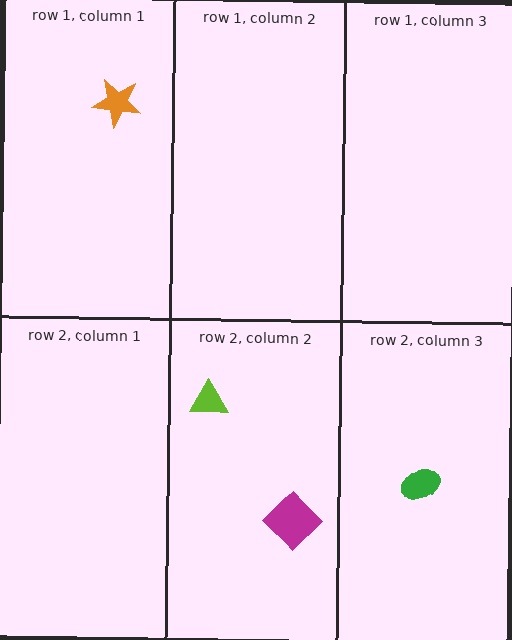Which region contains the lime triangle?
The row 2, column 2 region.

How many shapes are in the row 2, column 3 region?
1.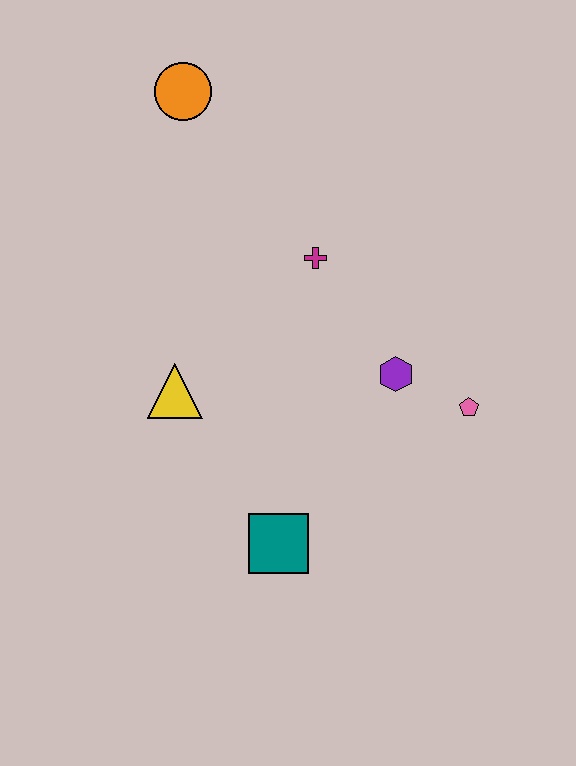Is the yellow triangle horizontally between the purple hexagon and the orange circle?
No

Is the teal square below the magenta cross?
Yes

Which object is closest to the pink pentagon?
The purple hexagon is closest to the pink pentagon.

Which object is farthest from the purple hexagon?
The orange circle is farthest from the purple hexagon.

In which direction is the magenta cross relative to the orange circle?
The magenta cross is below the orange circle.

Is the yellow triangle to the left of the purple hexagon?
Yes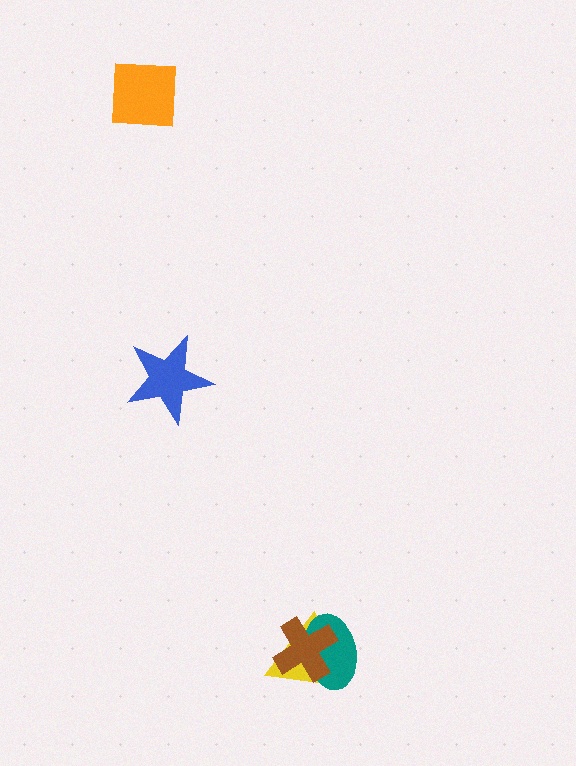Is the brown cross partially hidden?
No, no other shape covers it.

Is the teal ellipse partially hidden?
Yes, it is partially covered by another shape.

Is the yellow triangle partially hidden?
Yes, it is partially covered by another shape.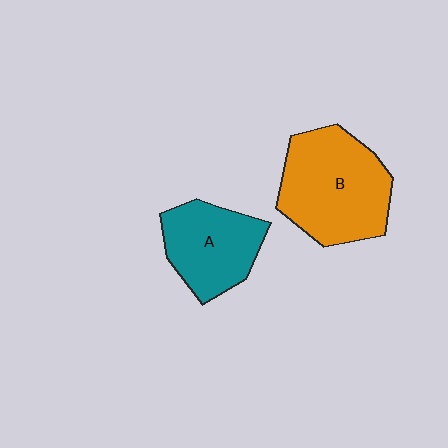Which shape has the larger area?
Shape B (orange).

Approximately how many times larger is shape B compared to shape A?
Approximately 1.4 times.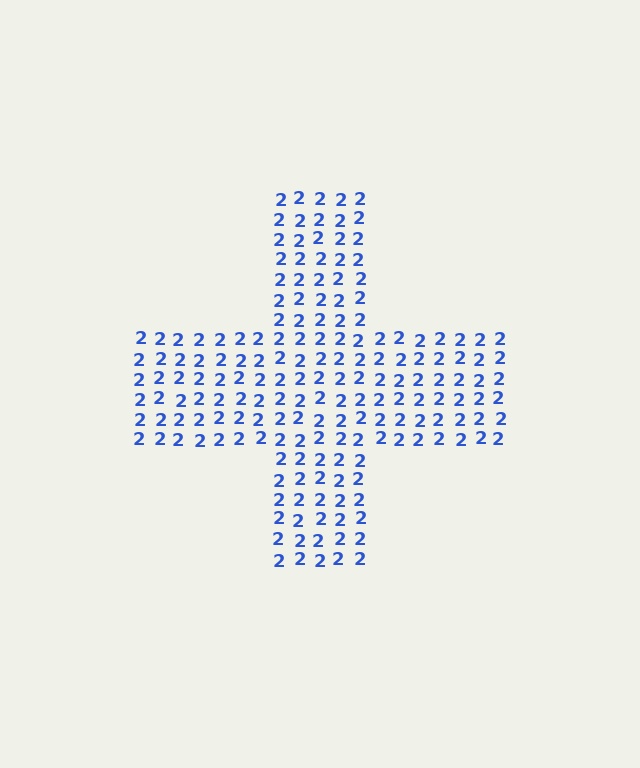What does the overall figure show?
The overall figure shows a cross.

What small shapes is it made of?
It is made of small digit 2's.